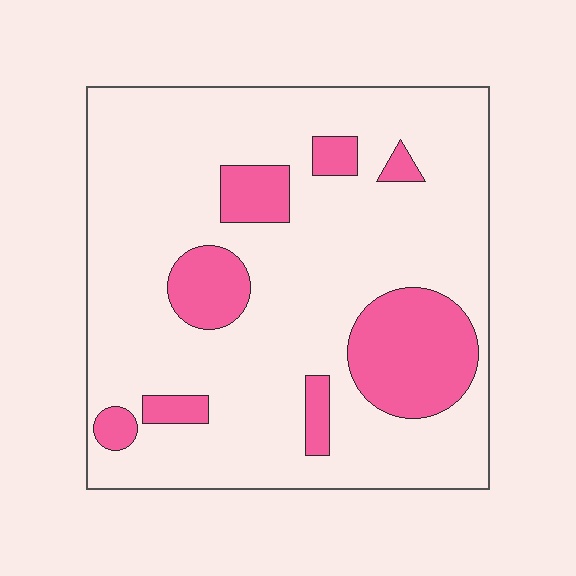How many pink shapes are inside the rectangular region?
8.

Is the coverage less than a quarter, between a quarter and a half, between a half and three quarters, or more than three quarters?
Less than a quarter.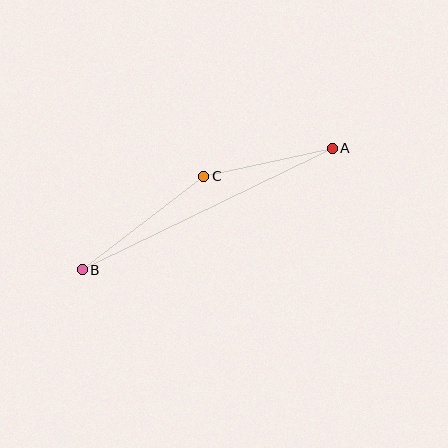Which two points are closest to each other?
Points A and C are closest to each other.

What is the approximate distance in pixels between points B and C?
The distance between B and C is approximately 153 pixels.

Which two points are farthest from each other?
Points A and B are farthest from each other.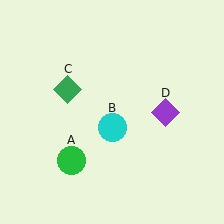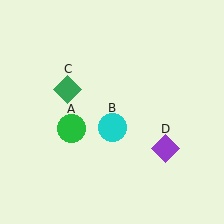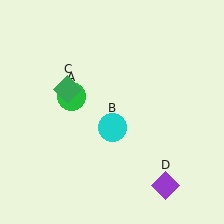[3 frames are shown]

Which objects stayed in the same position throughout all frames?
Cyan circle (object B) and green diamond (object C) remained stationary.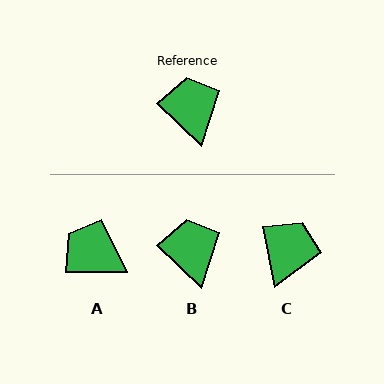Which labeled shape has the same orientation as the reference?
B.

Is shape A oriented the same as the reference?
No, it is off by about 44 degrees.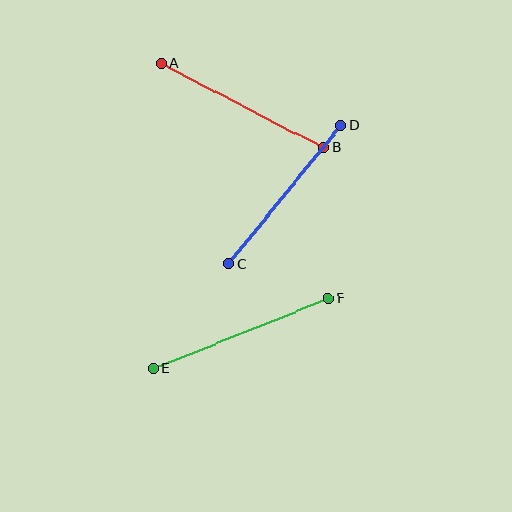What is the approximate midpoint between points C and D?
The midpoint is at approximately (285, 195) pixels.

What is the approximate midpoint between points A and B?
The midpoint is at approximately (242, 105) pixels.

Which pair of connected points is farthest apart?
Points E and F are farthest apart.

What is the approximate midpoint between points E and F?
The midpoint is at approximately (241, 333) pixels.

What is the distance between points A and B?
The distance is approximately 183 pixels.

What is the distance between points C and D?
The distance is approximately 179 pixels.